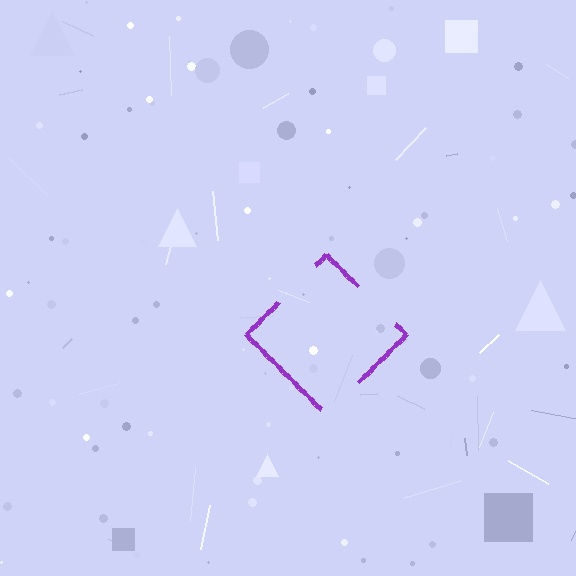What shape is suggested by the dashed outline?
The dashed outline suggests a diamond.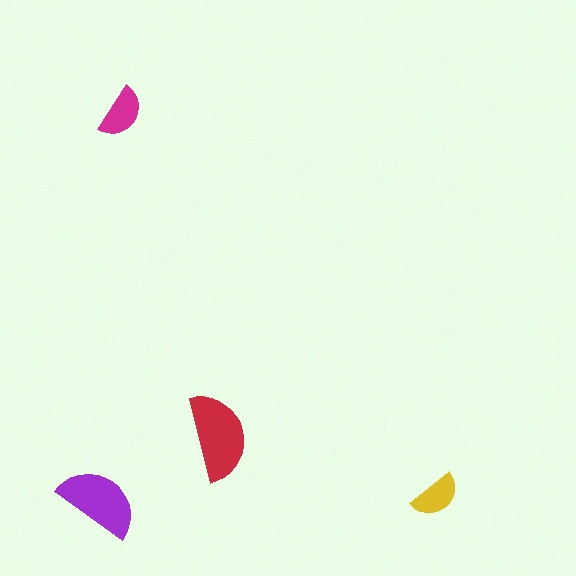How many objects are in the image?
There are 4 objects in the image.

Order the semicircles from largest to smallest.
the red one, the purple one, the magenta one, the yellow one.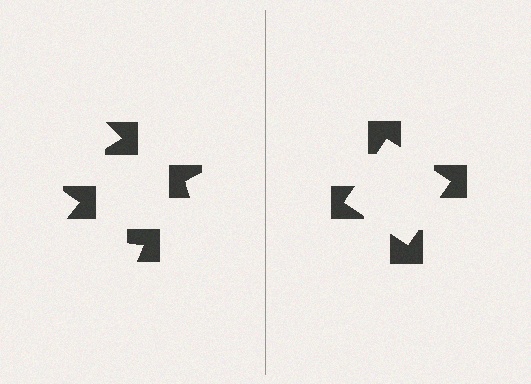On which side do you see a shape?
An illusory square appears on the right side. On the left side the wedge cuts are rotated, so no coherent shape forms.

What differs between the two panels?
The notched squares are positioned identically on both sides; only the wedge orientations differ. On the right they align to a square; on the left they are misaligned.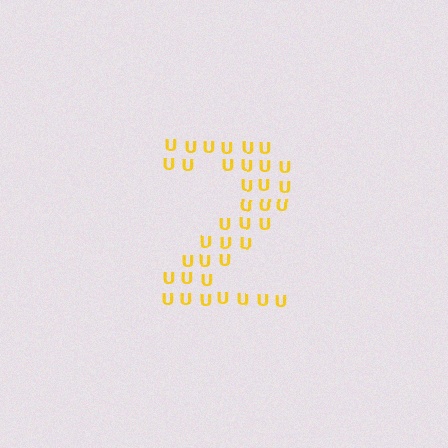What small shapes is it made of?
It is made of small letter U's.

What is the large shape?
The large shape is the digit 2.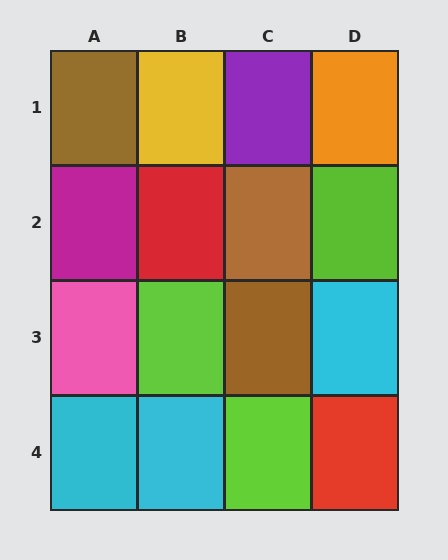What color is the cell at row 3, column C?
Brown.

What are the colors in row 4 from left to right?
Cyan, cyan, lime, red.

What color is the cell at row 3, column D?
Cyan.